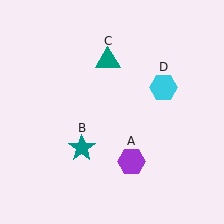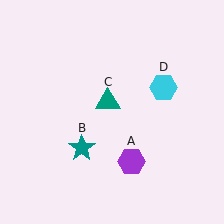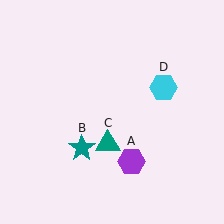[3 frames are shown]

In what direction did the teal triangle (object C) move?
The teal triangle (object C) moved down.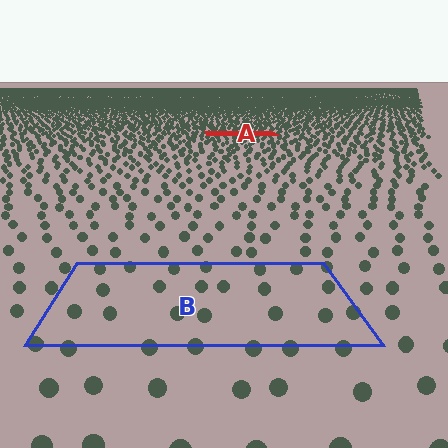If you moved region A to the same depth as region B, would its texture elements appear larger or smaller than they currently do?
They would appear larger. At a closer depth, the same texture elements are projected at a bigger on-screen size.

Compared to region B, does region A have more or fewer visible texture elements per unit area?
Region A has more texture elements per unit area — they are packed more densely because it is farther away.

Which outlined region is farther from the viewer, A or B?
Region A is farther from the viewer — the texture elements inside it appear smaller and more densely packed.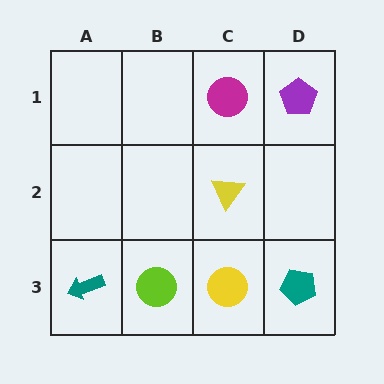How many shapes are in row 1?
2 shapes.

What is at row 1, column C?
A magenta circle.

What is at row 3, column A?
A teal arrow.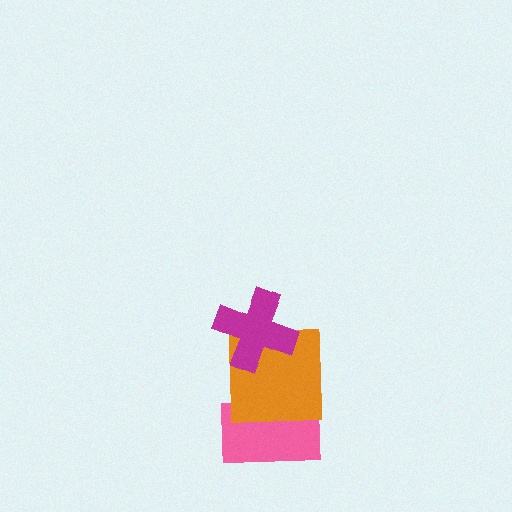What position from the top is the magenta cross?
The magenta cross is 1st from the top.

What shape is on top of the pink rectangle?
The orange square is on top of the pink rectangle.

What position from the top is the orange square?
The orange square is 2nd from the top.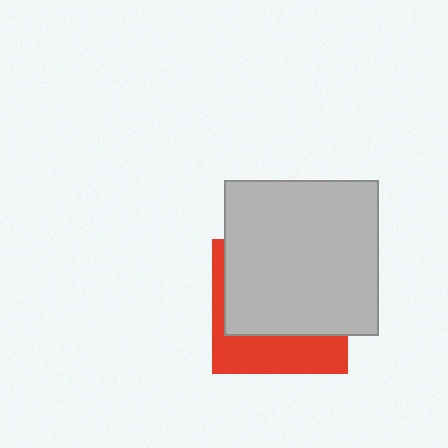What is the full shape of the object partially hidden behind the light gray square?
The partially hidden object is a red square.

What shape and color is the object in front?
The object in front is a light gray square.